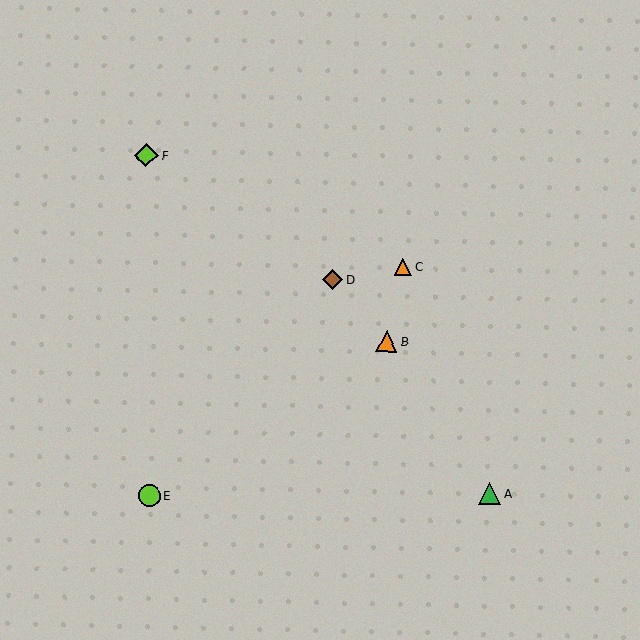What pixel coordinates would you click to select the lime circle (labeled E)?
Click at (149, 496) to select the lime circle E.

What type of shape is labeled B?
Shape B is an orange triangle.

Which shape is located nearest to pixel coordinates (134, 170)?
The lime diamond (labeled F) at (146, 155) is nearest to that location.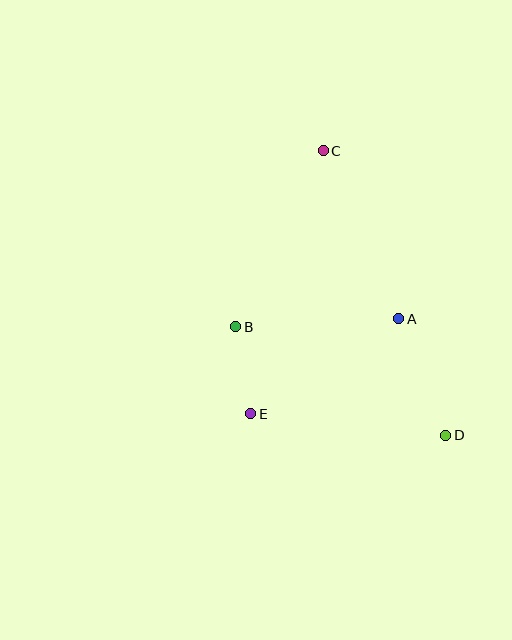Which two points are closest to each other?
Points B and E are closest to each other.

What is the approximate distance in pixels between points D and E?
The distance between D and E is approximately 196 pixels.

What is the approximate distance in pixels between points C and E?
The distance between C and E is approximately 273 pixels.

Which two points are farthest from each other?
Points C and D are farthest from each other.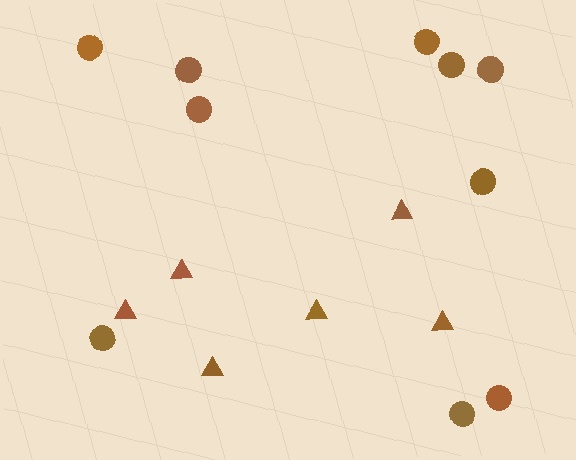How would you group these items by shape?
There are 2 groups: one group of triangles (6) and one group of circles (10).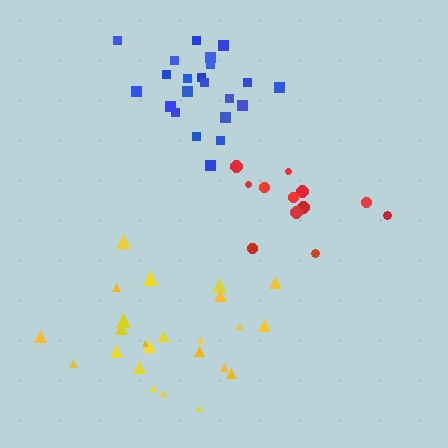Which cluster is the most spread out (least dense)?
Red.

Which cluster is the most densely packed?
Blue.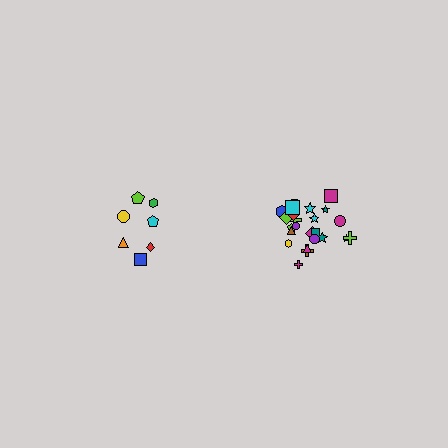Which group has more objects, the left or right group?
The right group.